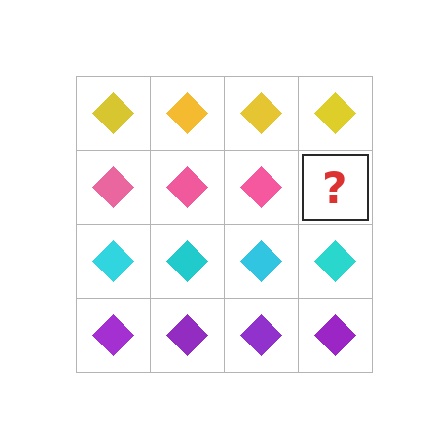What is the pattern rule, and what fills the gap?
The rule is that each row has a consistent color. The gap should be filled with a pink diamond.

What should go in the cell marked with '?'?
The missing cell should contain a pink diamond.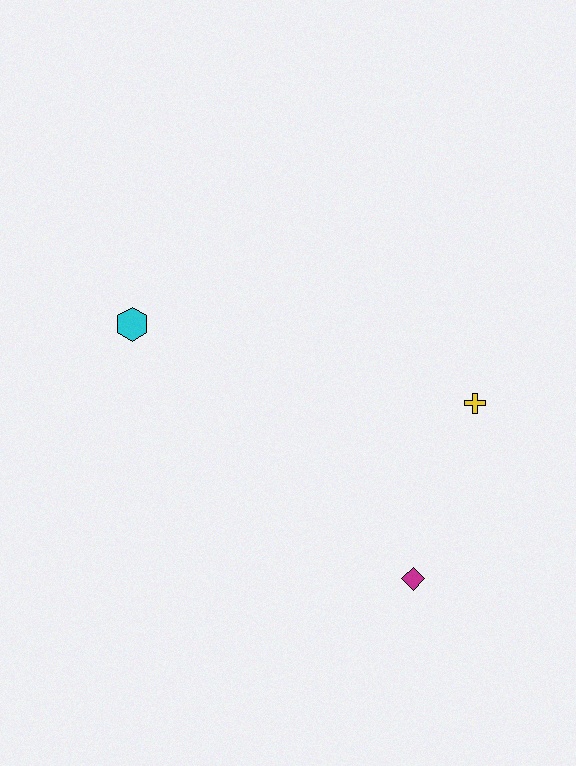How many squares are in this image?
There are no squares.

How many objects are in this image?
There are 3 objects.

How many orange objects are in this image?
There are no orange objects.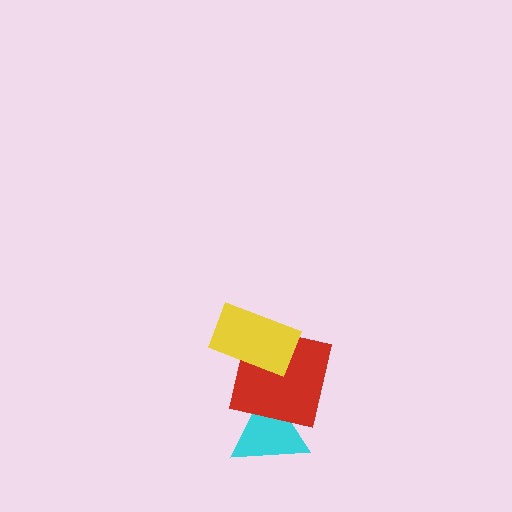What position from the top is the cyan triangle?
The cyan triangle is 3rd from the top.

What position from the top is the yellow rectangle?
The yellow rectangle is 1st from the top.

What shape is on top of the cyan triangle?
The red square is on top of the cyan triangle.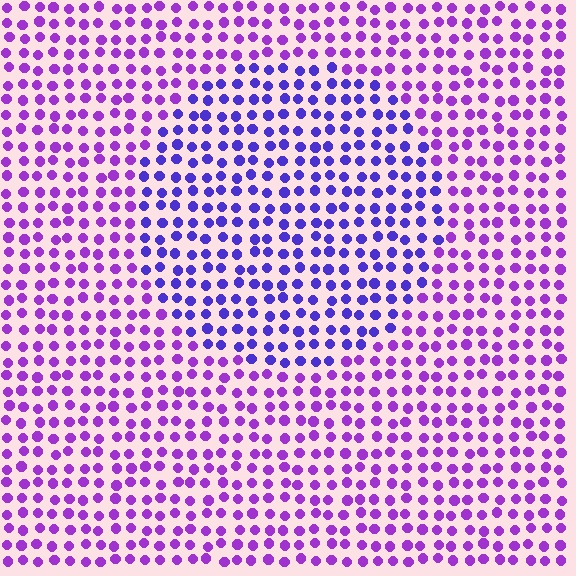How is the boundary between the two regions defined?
The boundary is defined purely by a slight shift in hue (about 32 degrees). Spacing, size, and orientation are identical on both sides.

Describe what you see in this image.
The image is filled with small purple elements in a uniform arrangement. A circle-shaped region is visible where the elements are tinted to a slightly different hue, forming a subtle color boundary.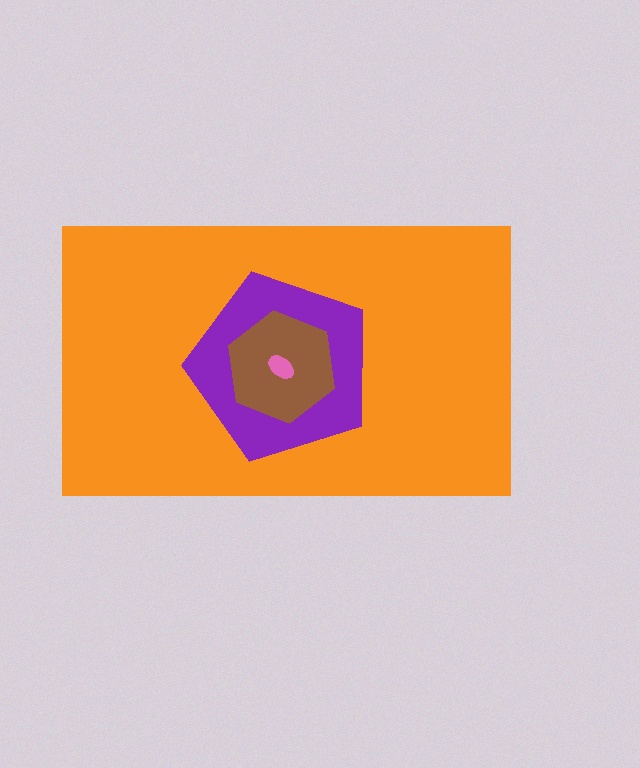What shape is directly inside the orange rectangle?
The purple pentagon.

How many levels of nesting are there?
4.